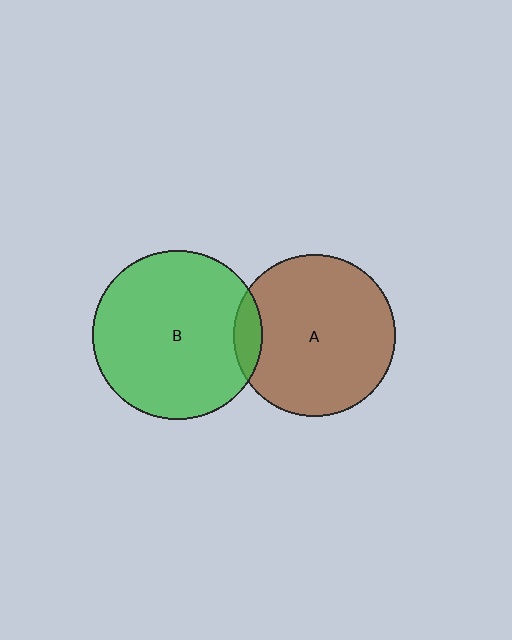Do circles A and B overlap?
Yes.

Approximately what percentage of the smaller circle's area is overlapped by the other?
Approximately 10%.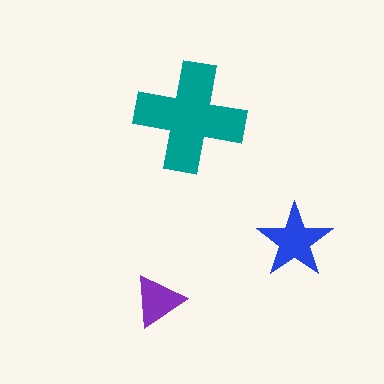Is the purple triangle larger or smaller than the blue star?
Smaller.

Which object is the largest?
The teal cross.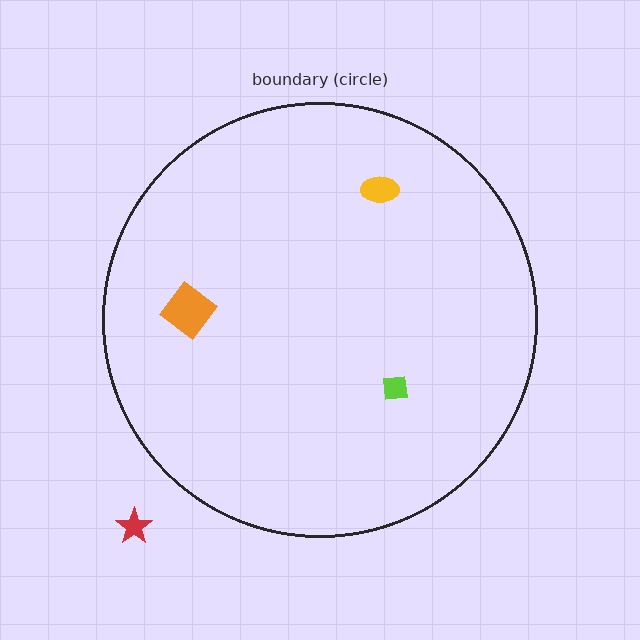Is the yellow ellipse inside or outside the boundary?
Inside.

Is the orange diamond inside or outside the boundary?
Inside.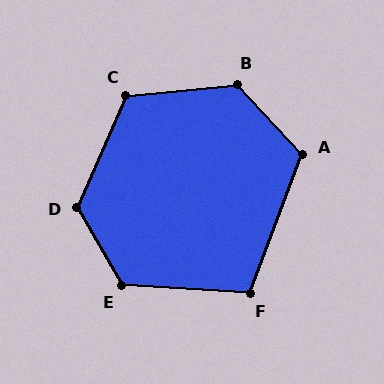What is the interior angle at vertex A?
Approximately 116 degrees (obtuse).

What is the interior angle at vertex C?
Approximately 120 degrees (obtuse).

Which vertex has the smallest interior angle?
F, at approximately 107 degrees.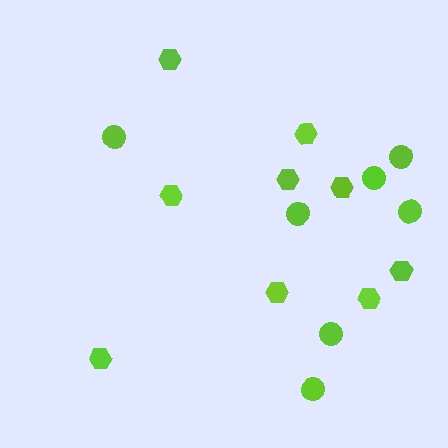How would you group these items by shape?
There are 2 groups: one group of hexagons (9) and one group of circles (7).